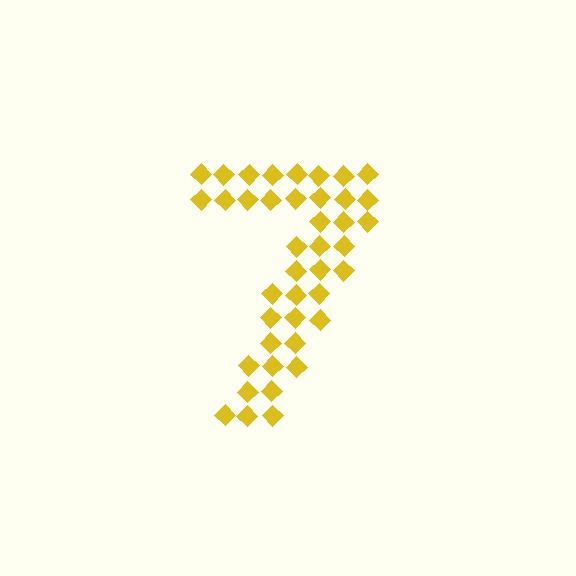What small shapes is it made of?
It is made of small diamonds.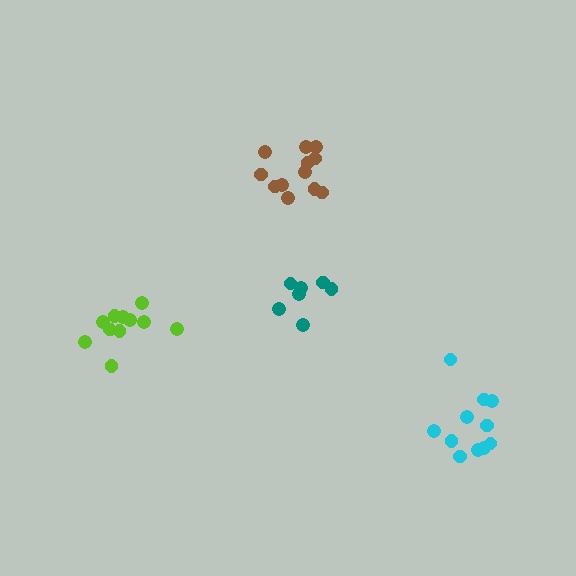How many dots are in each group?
Group 1: 12 dots, Group 2: 7 dots, Group 3: 11 dots, Group 4: 11 dots (41 total).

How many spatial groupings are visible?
There are 4 spatial groupings.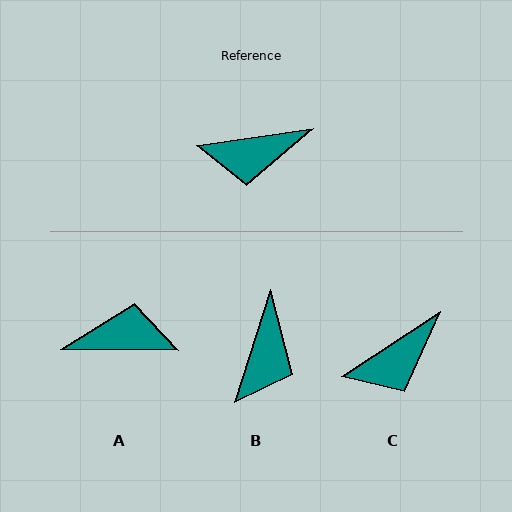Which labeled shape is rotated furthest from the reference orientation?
A, about 171 degrees away.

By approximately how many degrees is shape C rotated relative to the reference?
Approximately 25 degrees counter-clockwise.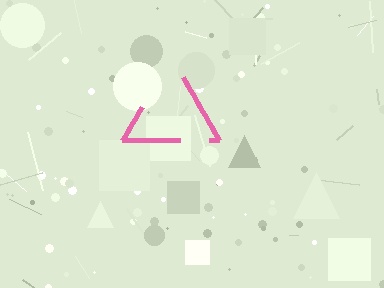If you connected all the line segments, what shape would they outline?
They would outline a triangle.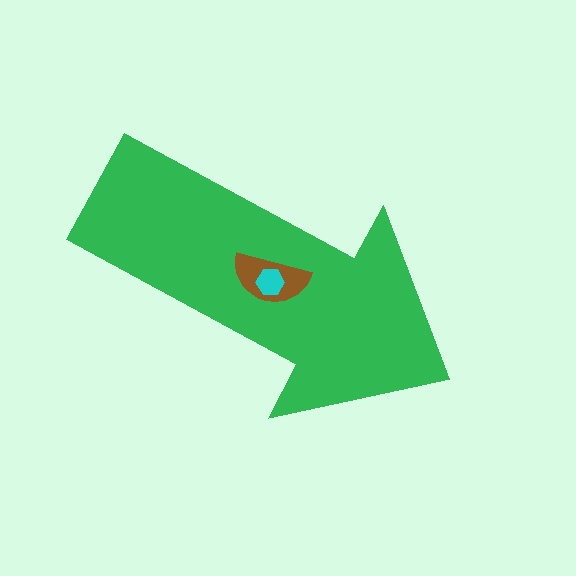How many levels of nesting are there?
3.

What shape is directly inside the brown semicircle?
The cyan hexagon.